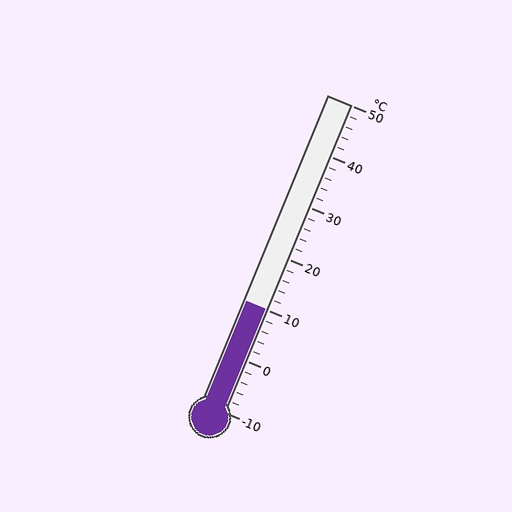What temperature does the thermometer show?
The thermometer shows approximately 10°C.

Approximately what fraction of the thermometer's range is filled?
The thermometer is filled to approximately 35% of its range.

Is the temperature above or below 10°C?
The temperature is at 10°C.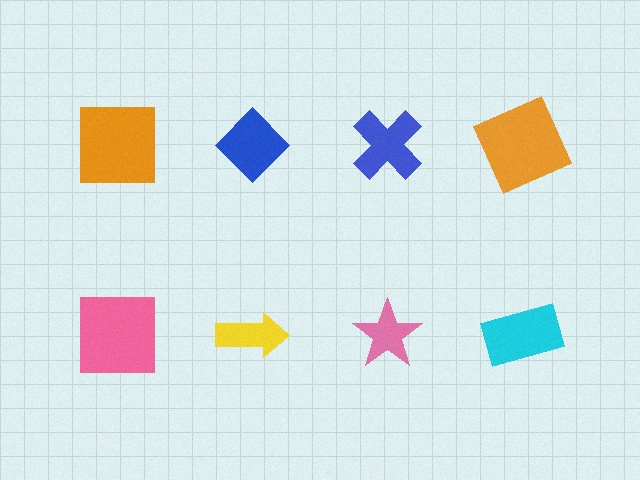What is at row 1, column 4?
An orange square.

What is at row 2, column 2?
A yellow arrow.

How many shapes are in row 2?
4 shapes.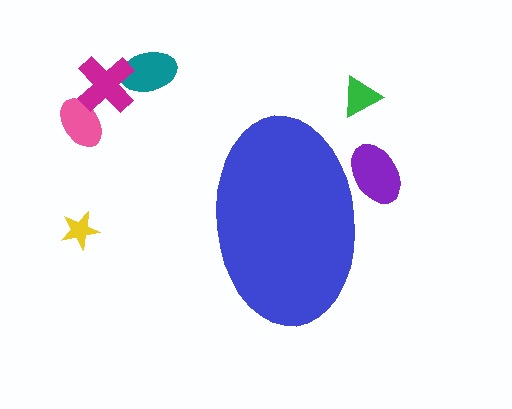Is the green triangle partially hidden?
No, the green triangle is fully visible.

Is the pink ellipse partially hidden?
No, the pink ellipse is fully visible.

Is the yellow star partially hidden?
No, the yellow star is fully visible.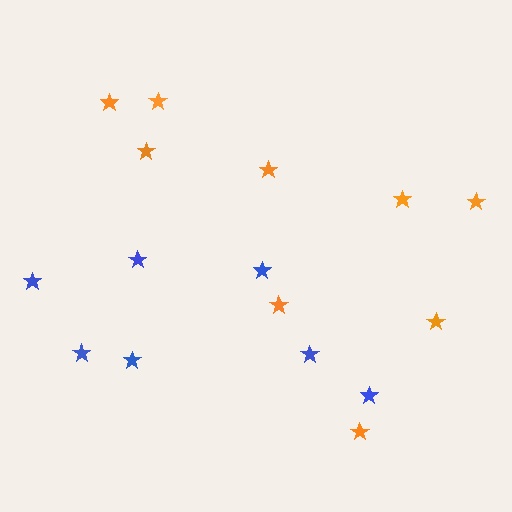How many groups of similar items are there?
There are 2 groups: one group of orange stars (9) and one group of blue stars (7).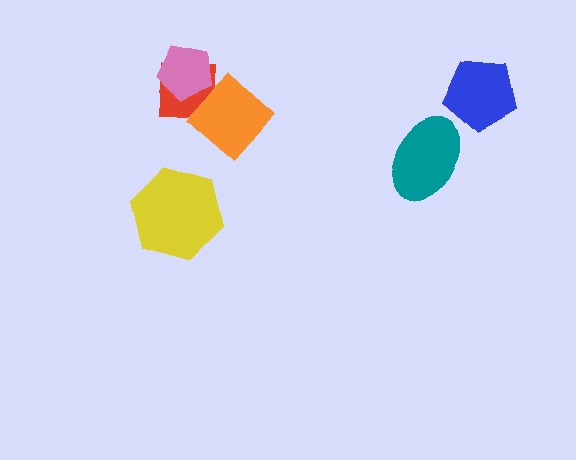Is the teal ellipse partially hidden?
No, no other shape covers it.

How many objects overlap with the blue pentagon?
0 objects overlap with the blue pentagon.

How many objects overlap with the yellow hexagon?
0 objects overlap with the yellow hexagon.